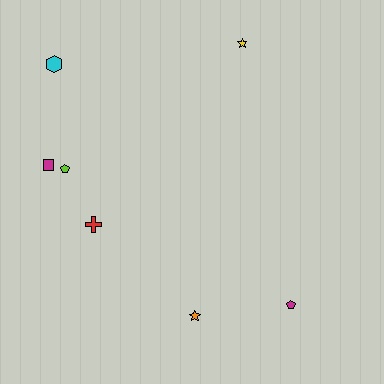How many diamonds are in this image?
There are no diamonds.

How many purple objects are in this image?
There are no purple objects.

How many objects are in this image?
There are 7 objects.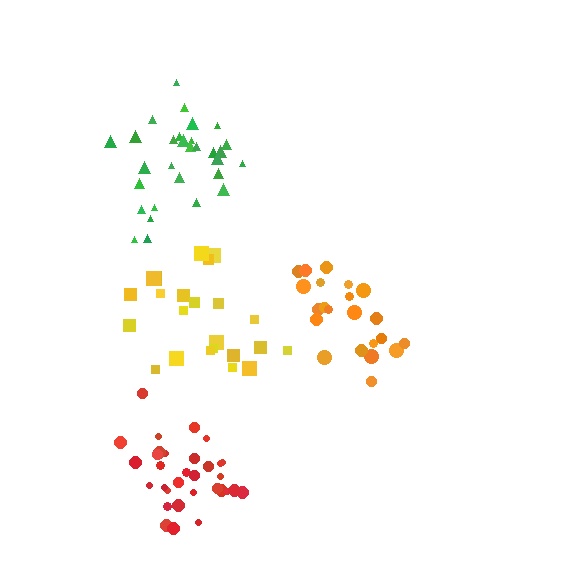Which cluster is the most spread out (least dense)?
Yellow.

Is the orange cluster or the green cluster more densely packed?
Green.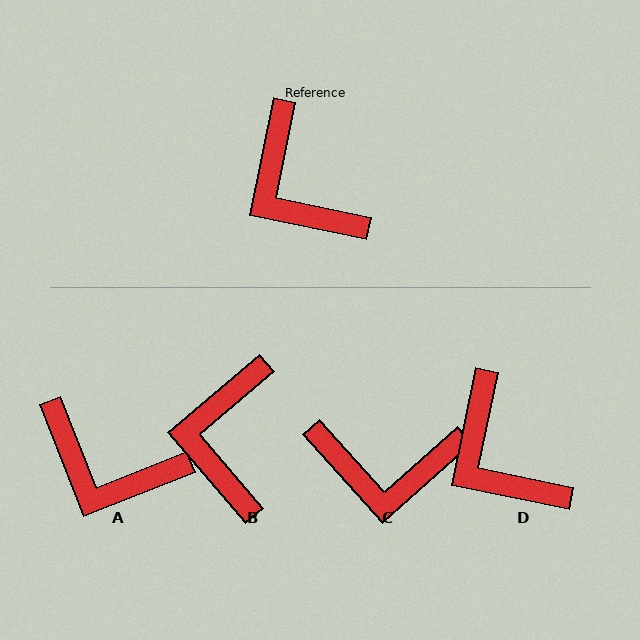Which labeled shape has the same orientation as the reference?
D.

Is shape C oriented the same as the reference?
No, it is off by about 54 degrees.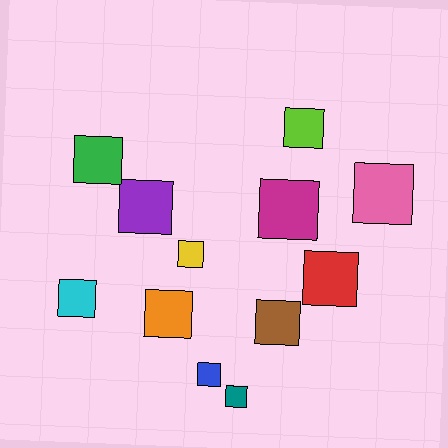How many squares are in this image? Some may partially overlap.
There are 12 squares.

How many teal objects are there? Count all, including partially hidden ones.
There is 1 teal object.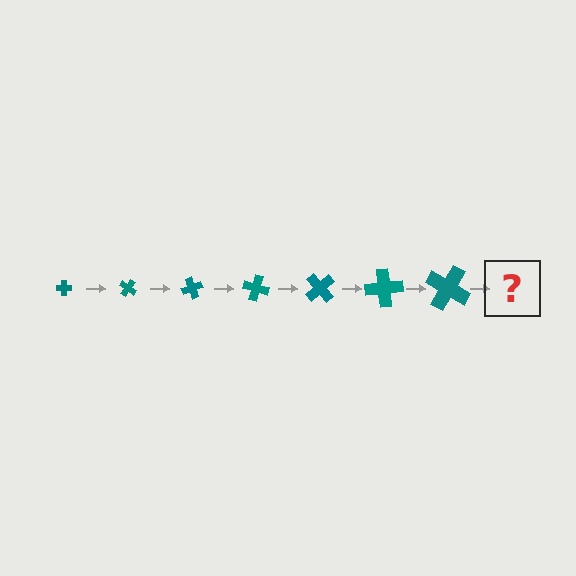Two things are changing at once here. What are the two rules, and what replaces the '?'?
The two rules are that the cross grows larger each step and it rotates 35 degrees each step. The '?' should be a cross, larger than the previous one and rotated 245 degrees from the start.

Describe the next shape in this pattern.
It should be a cross, larger than the previous one and rotated 245 degrees from the start.